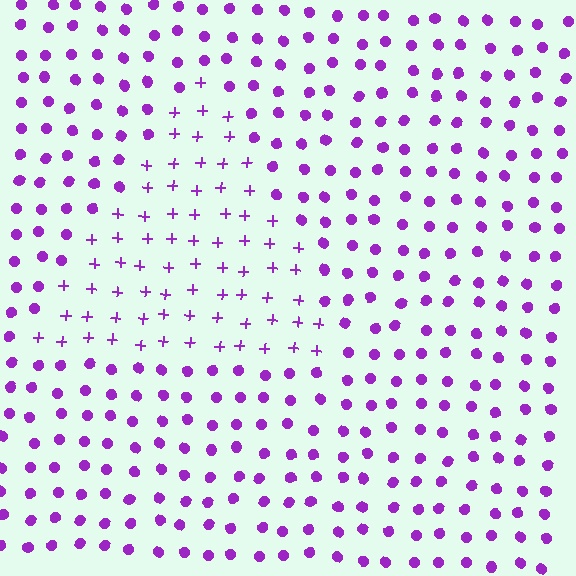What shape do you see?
I see a triangle.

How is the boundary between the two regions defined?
The boundary is defined by a change in element shape: plus signs inside vs. circles outside. All elements share the same color and spacing.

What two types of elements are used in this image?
The image uses plus signs inside the triangle region and circles outside it.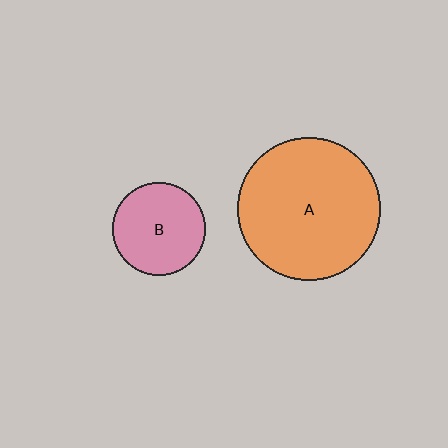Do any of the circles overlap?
No, none of the circles overlap.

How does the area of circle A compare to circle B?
Approximately 2.3 times.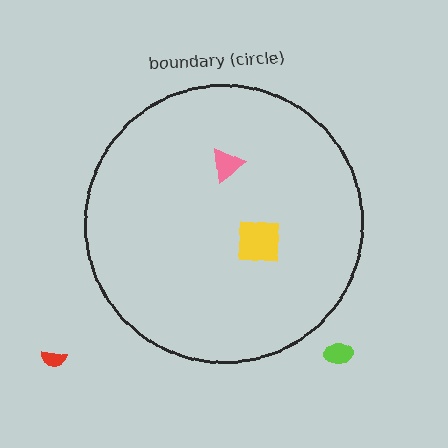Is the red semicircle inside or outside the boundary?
Outside.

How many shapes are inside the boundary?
2 inside, 2 outside.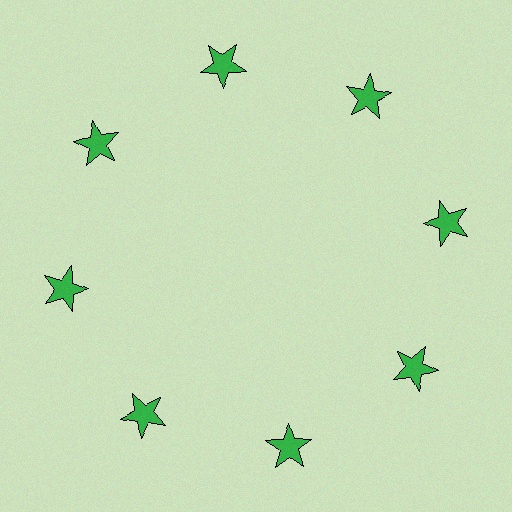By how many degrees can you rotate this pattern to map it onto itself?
The pattern maps onto itself every 45 degrees of rotation.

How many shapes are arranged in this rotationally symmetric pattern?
There are 8 shapes, arranged in 8 groups of 1.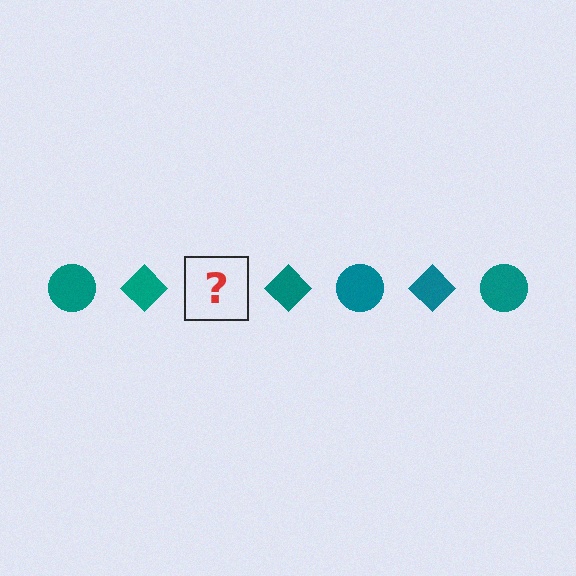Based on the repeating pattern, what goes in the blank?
The blank should be a teal circle.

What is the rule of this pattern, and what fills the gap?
The rule is that the pattern cycles through circle, diamond shapes in teal. The gap should be filled with a teal circle.